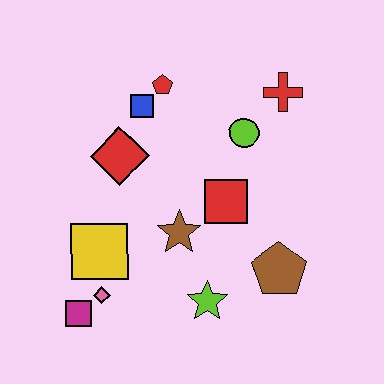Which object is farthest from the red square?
The magenta square is farthest from the red square.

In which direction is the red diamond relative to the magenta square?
The red diamond is above the magenta square.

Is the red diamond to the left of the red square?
Yes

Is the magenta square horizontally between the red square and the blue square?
No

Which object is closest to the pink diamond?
The magenta square is closest to the pink diamond.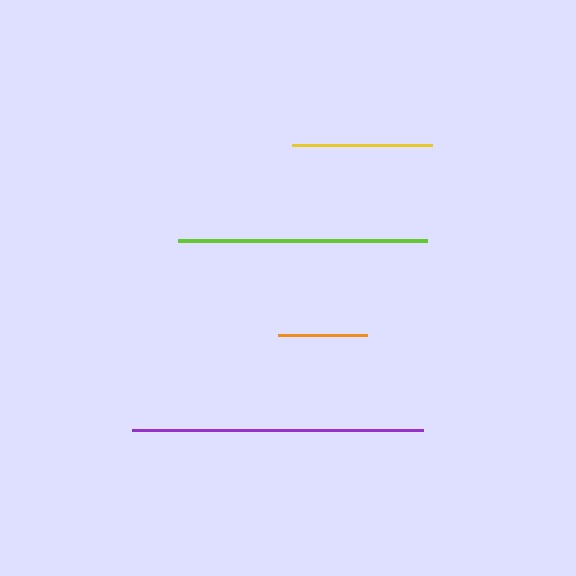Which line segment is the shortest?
The orange line is the shortest at approximately 89 pixels.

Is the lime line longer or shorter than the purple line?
The purple line is longer than the lime line.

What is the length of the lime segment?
The lime segment is approximately 249 pixels long.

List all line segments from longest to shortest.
From longest to shortest: purple, lime, yellow, orange.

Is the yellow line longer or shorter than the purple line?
The purple line is longer than the yellow line.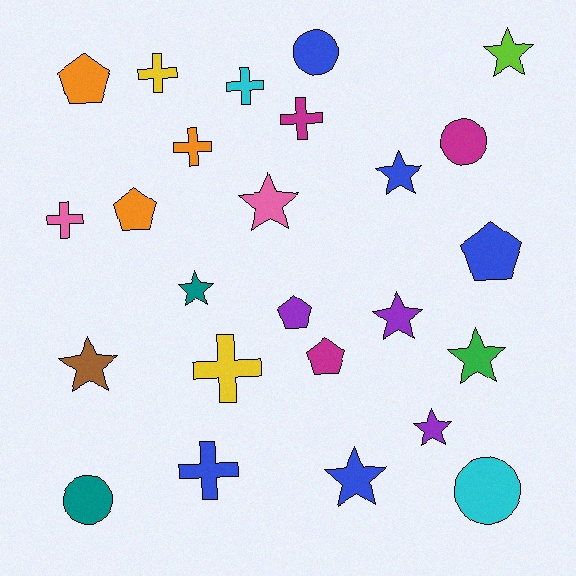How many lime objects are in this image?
There is 1 lime object.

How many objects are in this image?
There are 25 objects.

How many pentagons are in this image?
There are 5 pentagons.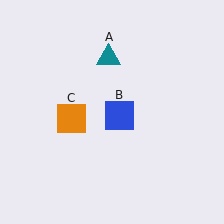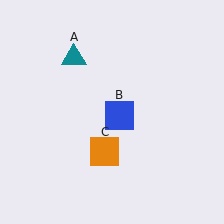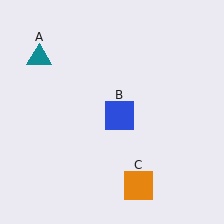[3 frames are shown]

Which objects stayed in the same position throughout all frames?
Blue square (object B) remained stationary.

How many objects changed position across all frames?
2 objects changed position: teal triangle (object A), orange square (object C).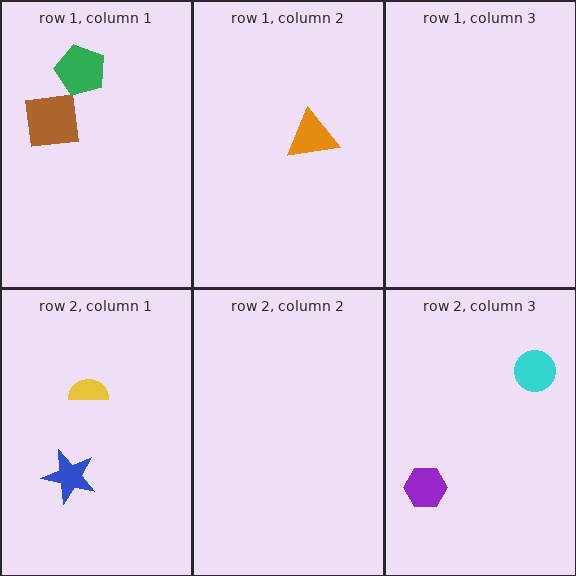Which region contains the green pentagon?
The row 1, column 1 region.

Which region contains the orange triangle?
The row 1, column 2 region.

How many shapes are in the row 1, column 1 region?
2.